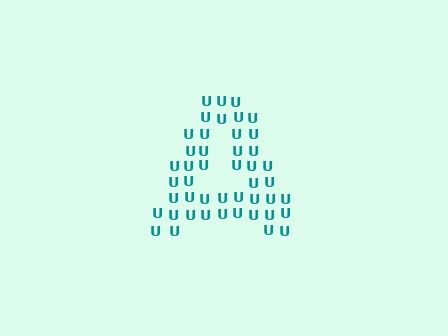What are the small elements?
The small elements are letter U's.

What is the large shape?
The large shape is the letter A.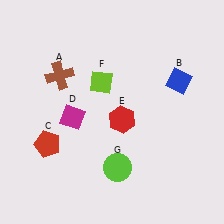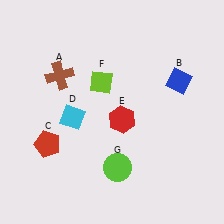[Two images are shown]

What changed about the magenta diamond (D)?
In Image 1, D is magenta. In Image 2, it changed to cyan.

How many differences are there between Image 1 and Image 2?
There is 1 difference between the two images.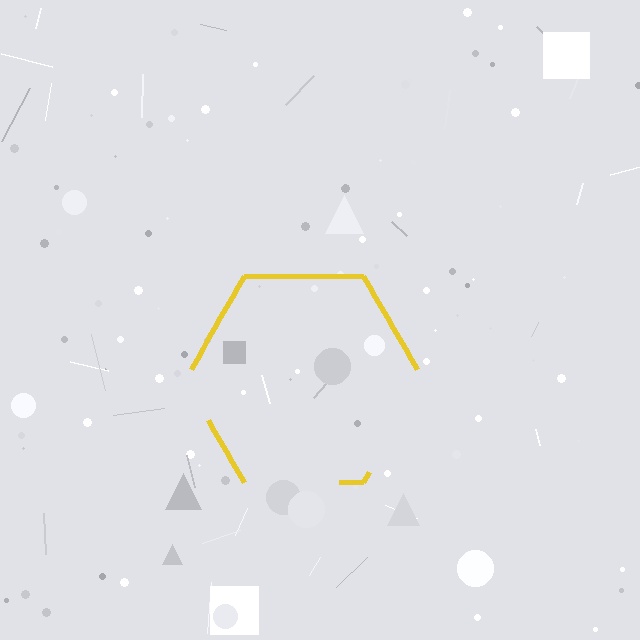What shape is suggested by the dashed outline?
The dashed outline suggests a hexagon.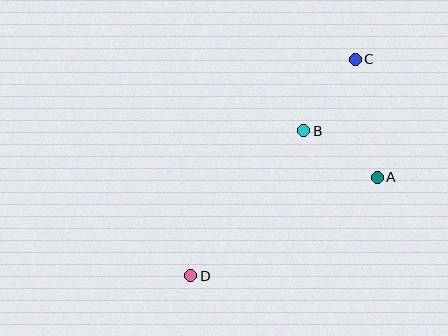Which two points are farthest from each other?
Points C and D are farthest from each other.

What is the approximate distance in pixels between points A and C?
The distance between A and C is approximately 120 pixels.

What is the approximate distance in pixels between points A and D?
The distance between A and D is approximately 211 pixels.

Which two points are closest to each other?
Points A and B are closest to each other.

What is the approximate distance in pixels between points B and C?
The distance between B and C is approximately 88 pixels.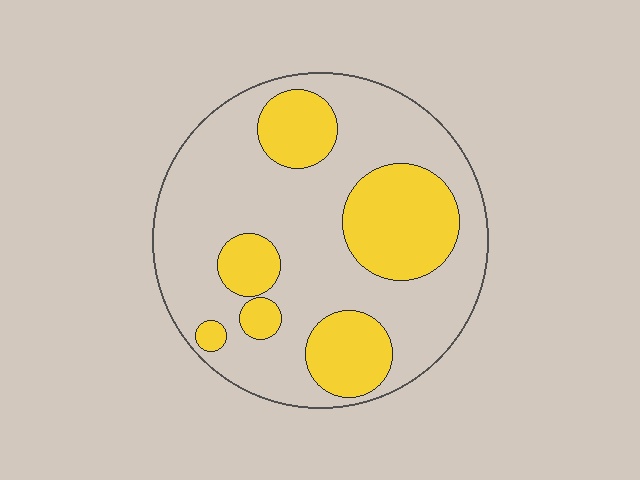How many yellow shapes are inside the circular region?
6.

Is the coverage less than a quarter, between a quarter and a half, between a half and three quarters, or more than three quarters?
Between a quarter and a half.